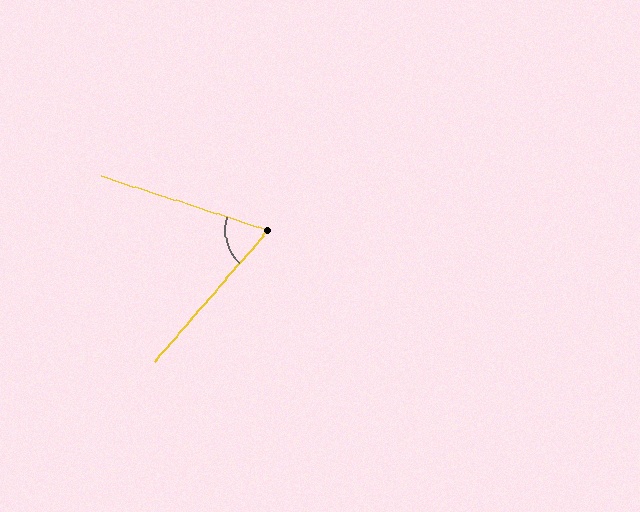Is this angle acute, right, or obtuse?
It is acute.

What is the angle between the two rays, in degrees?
Approximately 67 degrees.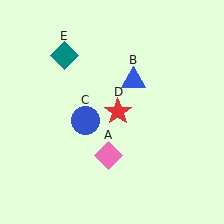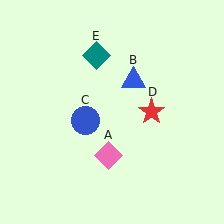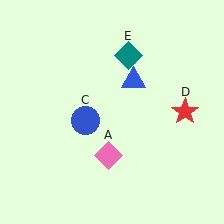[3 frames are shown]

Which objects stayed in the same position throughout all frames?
Pink diamond (object A) and blue triangle (object B) and blue circle (object C) remained stationary.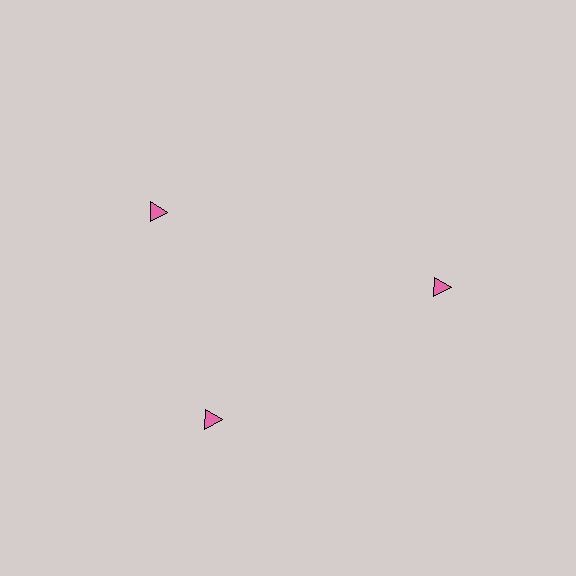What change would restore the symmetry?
The symmetry would be restored by rotating it back into even spacing with its neighbors so that all 3 triangles sit at equal angles and equal distance from the center.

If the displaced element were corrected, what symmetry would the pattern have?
It would have 3-fold rotational symmetry — the pattern would map onto itself every 120 degrees.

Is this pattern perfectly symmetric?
No. The 3 pink triangles are arranged in a ring, but one element near the 11 o'clock position is rotated out of alignment along the ring, breaking the 3-fold rotational symmetry.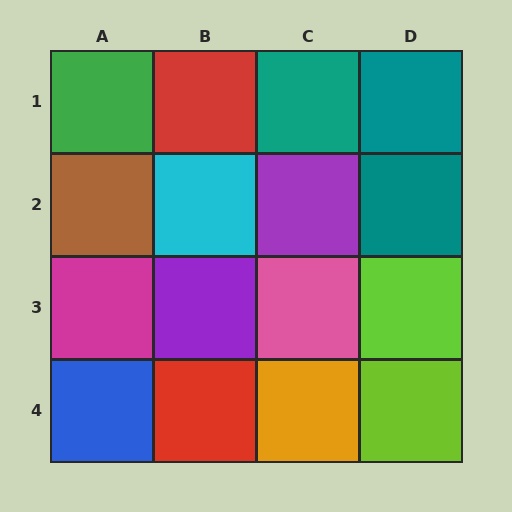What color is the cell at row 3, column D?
Lime.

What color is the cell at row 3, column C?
Pink.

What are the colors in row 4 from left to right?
Blue, red, orange, lime.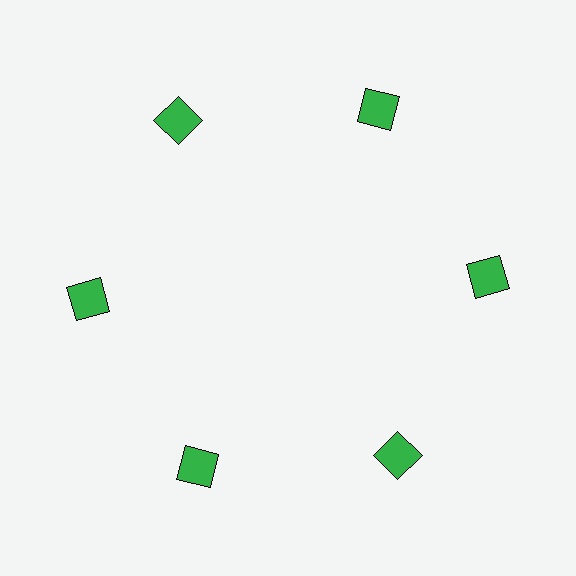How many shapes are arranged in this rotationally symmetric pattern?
There are 6 shapes, arranged in 6 groups of 1.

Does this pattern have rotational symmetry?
Yes, this pattern has 6-fold rotational symmetry. It looks the same after rotating 60 degrees around the center.